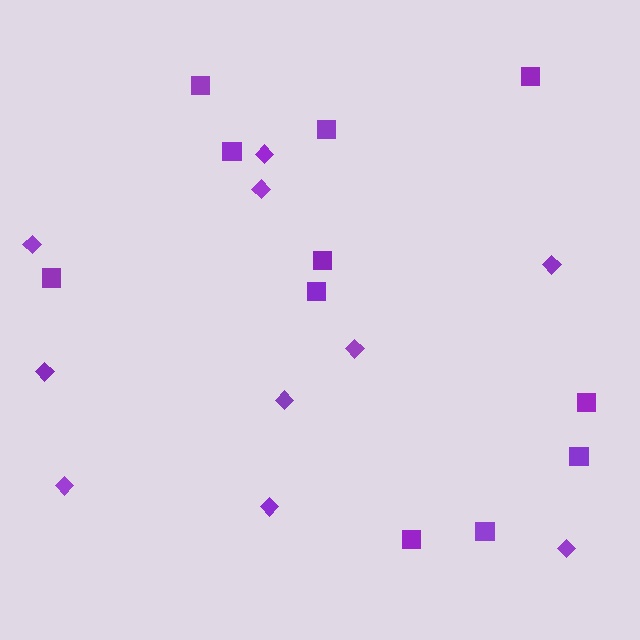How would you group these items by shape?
There are 2 groups: one group of diamonds (10) and one group of squares (11).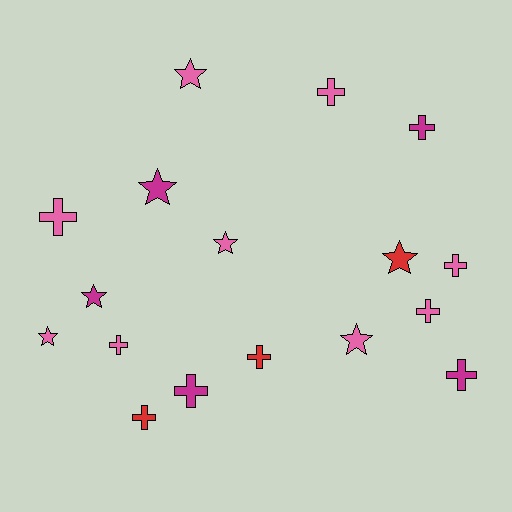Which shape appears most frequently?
Cross, with 10 objects.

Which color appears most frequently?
Pink, with 9 objects.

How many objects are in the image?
There are 17 objects.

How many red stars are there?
There is 1 red star.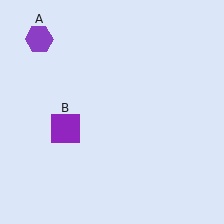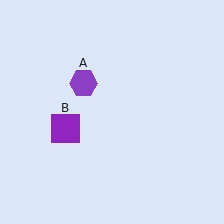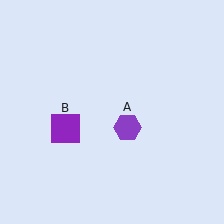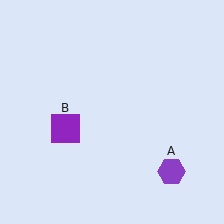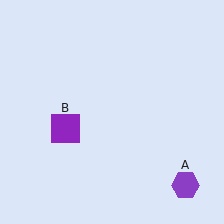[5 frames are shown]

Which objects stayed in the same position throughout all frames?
Purple square (object B) remained stationary.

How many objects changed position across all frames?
1 object changed position: purple hexagon (object A).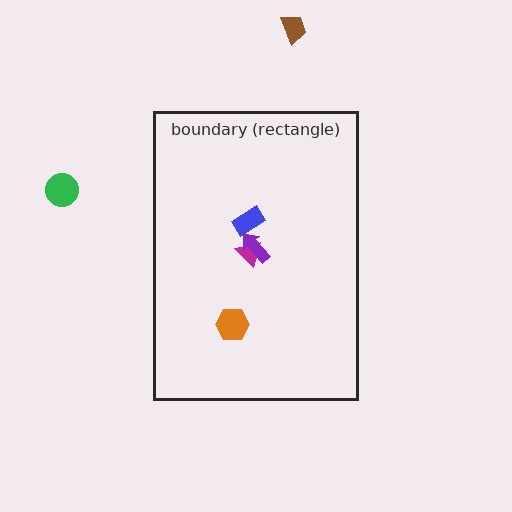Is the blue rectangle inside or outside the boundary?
Inside.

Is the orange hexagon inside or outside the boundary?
Inside.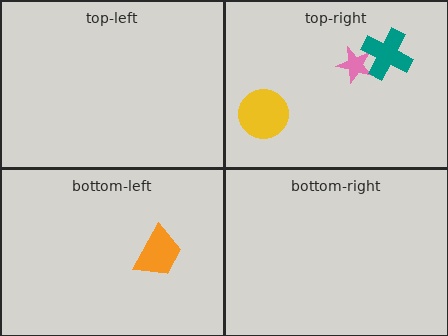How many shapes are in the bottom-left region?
1.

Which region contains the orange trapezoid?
The bottom-left region.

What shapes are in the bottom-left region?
The orange trapezoid.